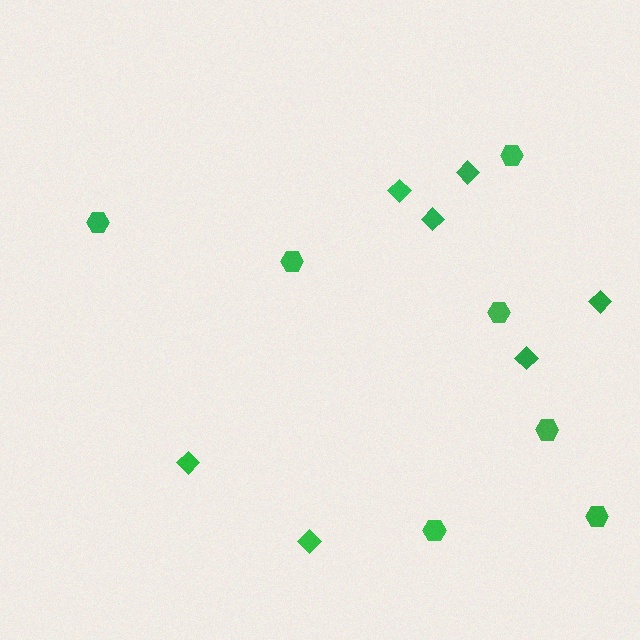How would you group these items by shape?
There are 2 groups: one group of hexagons (7) and one group of diamonds (7).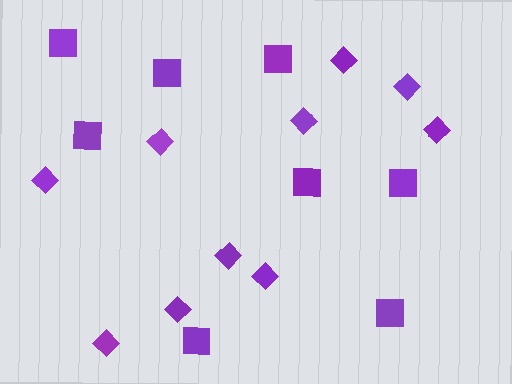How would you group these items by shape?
There are 2 groups: one group of squares (8) and one group of diamonds (10).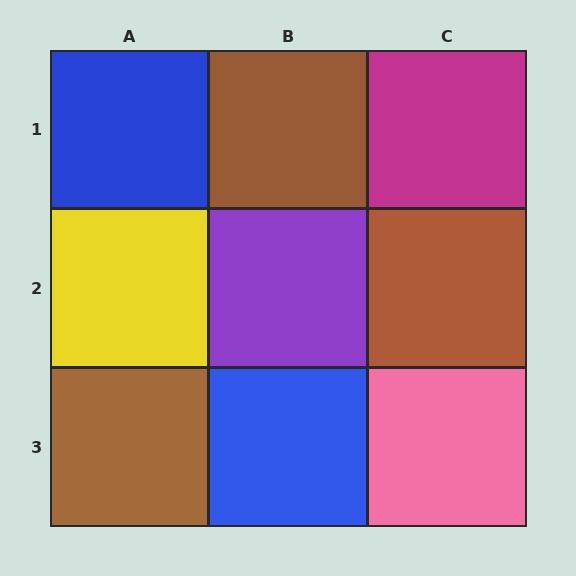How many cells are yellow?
1 cell is yellow.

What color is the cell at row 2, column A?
Yellow.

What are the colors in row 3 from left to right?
Brown, blue, pink.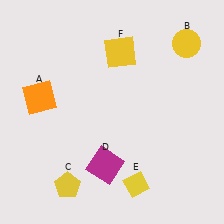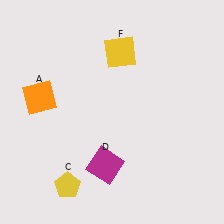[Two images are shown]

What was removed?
The yellow circle (B), the yellow diamond (E) were removed in Image 2.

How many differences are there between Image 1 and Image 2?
There are 2 differences between the two images.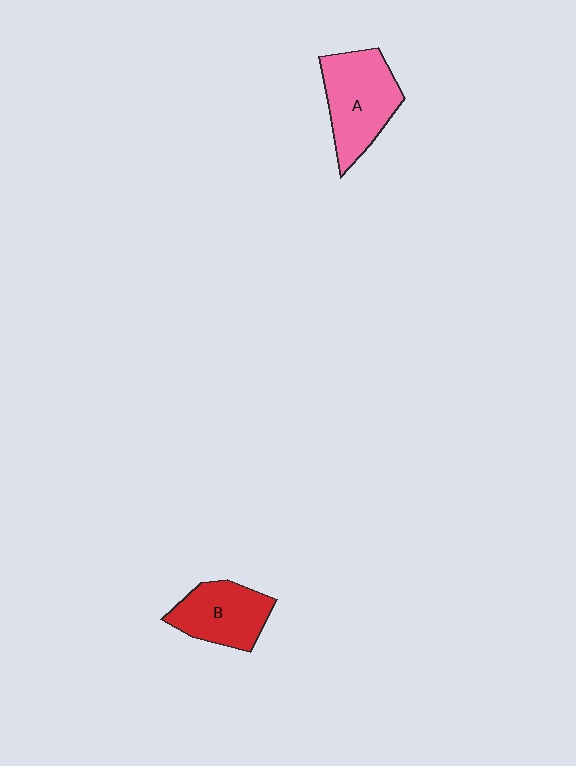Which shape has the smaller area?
Shape B (red).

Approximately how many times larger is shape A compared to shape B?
Approximately 1.3 times.